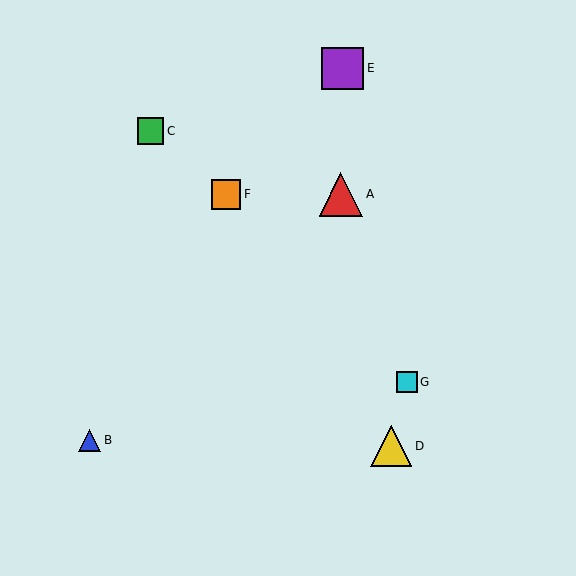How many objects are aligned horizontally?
2 objects (A, F) are aligned horizontally.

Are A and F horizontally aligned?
Yes, both are at y≈194.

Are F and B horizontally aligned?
No, F is at y≈194 and B is at y≈440.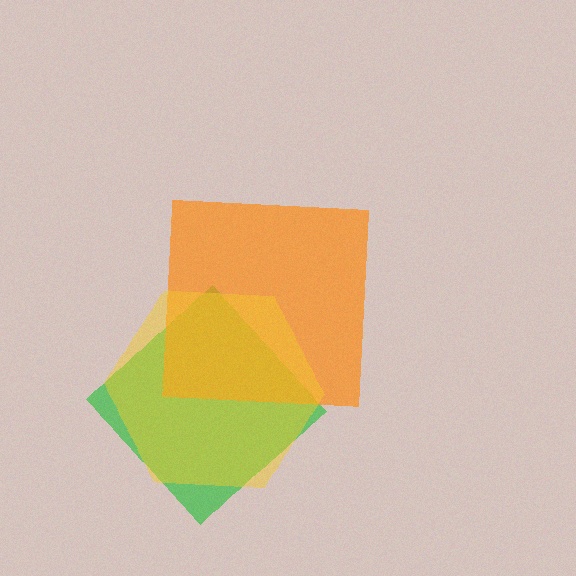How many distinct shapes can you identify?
There are 3 distinct shapes: a green diamond, an orange square, a yellow hexagon.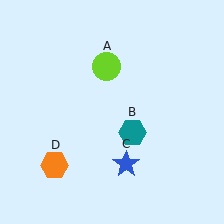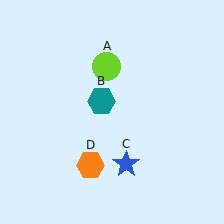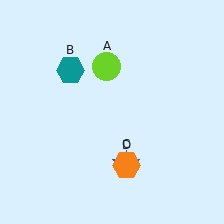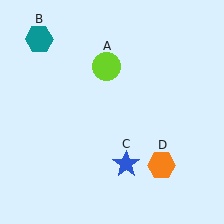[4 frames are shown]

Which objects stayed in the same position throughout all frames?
Lime circle (object A) and blue star (object C) remained stationary.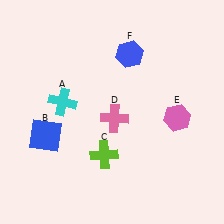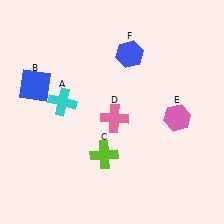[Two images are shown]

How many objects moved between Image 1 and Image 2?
1 object moved between the two images.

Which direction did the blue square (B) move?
The blue square (B) moved up.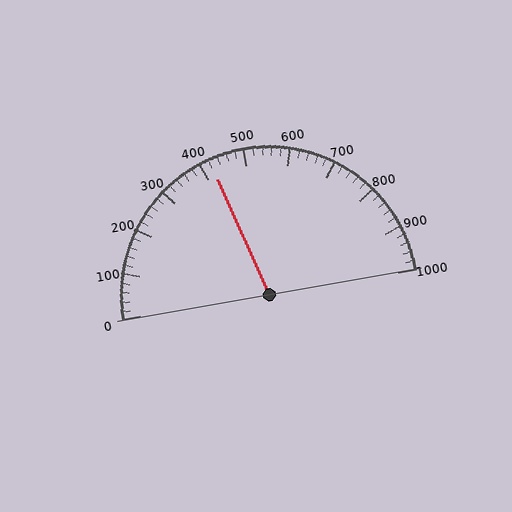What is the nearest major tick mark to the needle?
The nearest major tick mark is 400.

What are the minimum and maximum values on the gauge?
The gauge ranges from 0 to 1000.